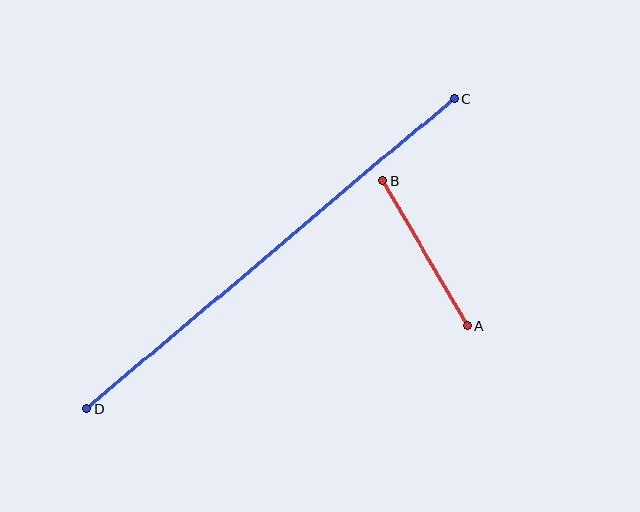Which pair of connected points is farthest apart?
Points C and D are farthest apart.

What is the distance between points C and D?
The distance is approximately 481 pixels.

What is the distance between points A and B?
The distance is approximately 167 pixels.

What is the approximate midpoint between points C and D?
The midpoint is at approximately (271, 254) pixels.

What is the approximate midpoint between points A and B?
The midpoint is at approximately (425, 253) pixels.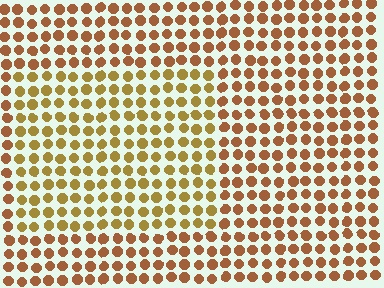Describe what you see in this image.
The image is filled with small brown elements in a uniform arrangement. A rectangle-shaped region is visible where the elements are tinted to a slightly different hue, forming a subtle color boundary.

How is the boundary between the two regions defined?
The boundary is defined purely by a slight shift in hue (about 25 degrees). Spacing, size, and orientation are identical on both sides.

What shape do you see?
I see a rectangle.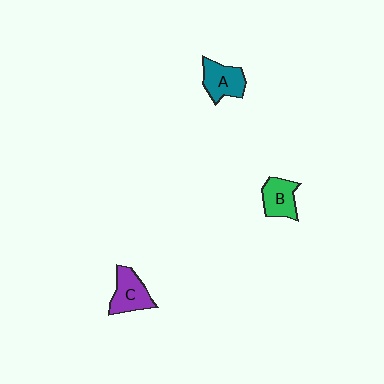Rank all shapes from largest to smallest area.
From largest to smallest: C (purple), A (teal), B (green).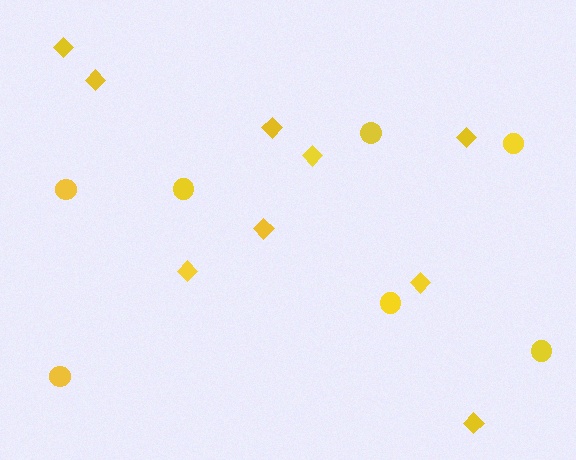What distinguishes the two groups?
There are 2 groups: one group of circles (7) and one group of diamonds (9).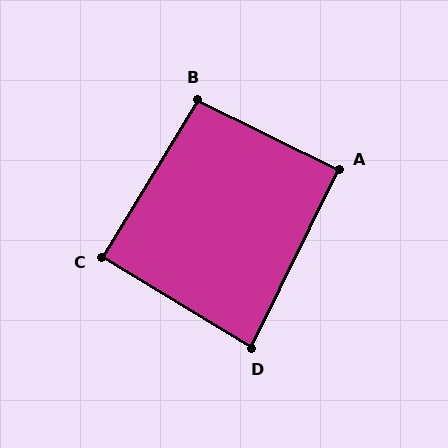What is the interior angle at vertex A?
Approximately 90 degrees (approximately right).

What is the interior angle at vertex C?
Approximately 90 degrees (approximately right).